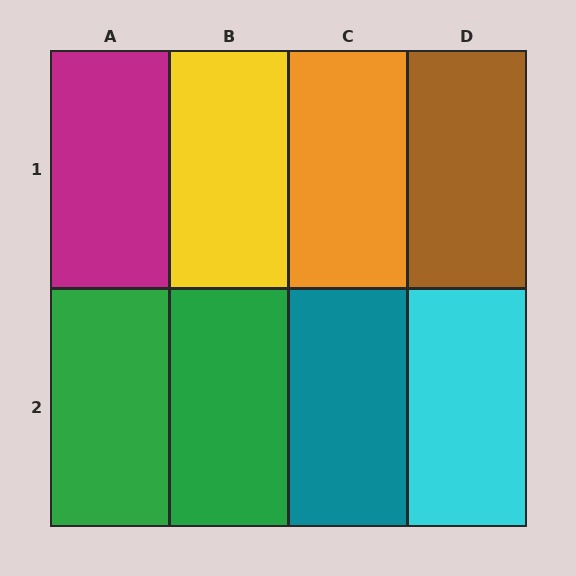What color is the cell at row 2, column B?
Green.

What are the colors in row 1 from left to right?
Magenta, yellow, orange, brown.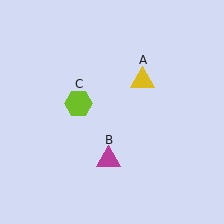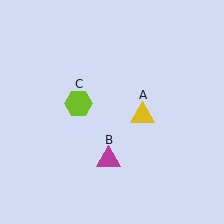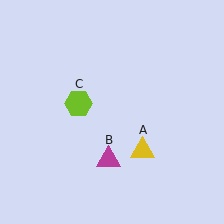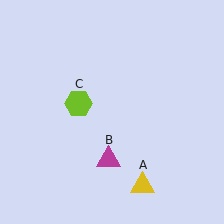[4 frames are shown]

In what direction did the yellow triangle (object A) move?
The yellow triangle (object A) moved down.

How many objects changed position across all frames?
1 object changed position: yellow triangle (object A).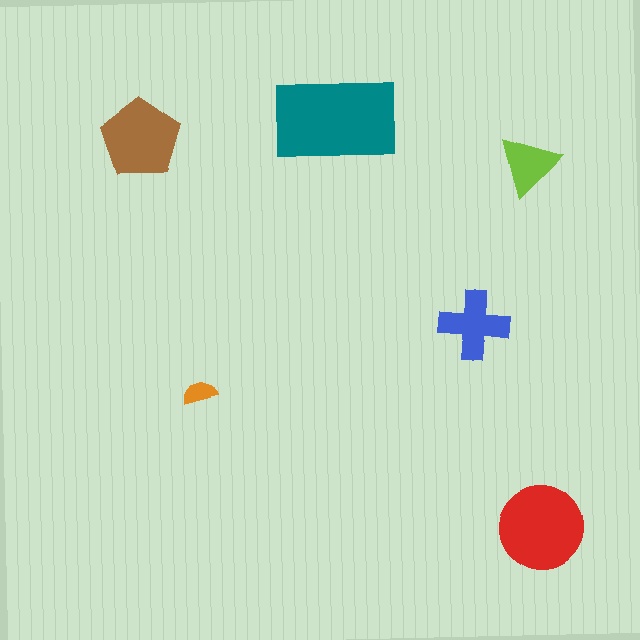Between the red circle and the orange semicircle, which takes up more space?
The red circle.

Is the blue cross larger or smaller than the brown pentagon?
Smaller.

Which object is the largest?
The teal rectangle.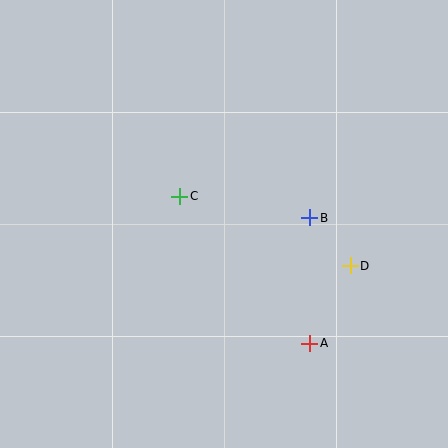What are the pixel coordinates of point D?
Point D is at (350, 266).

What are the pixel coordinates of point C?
Point C is at (180, 196).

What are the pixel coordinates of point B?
Point B is at (310, 218).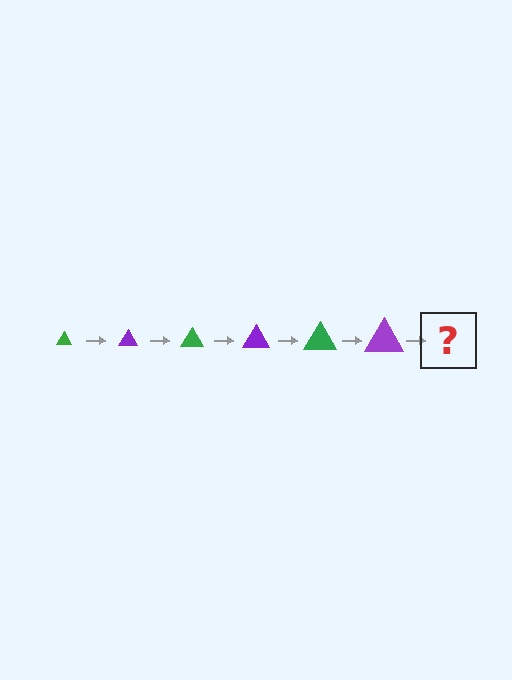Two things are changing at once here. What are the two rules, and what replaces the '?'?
The two rules are that the triangle grows larger each step and the color cycles through green and purple. The '?' should be a green triangle, larger than the previous one.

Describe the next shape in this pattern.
It should be a green triangle, larger than the previous one.